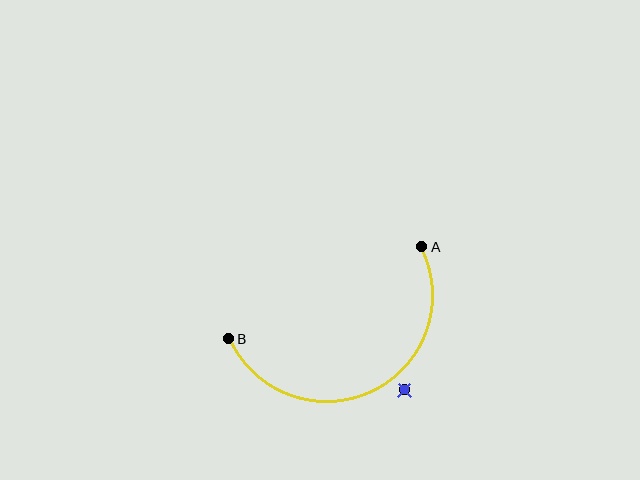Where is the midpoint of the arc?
The arc midpoint is the point on the curve farthest from the straight line joining A and B. It sits below that line.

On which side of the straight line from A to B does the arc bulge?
The arc bulges below the straight line connecting A and B.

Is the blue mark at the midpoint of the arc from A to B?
No — the blue mark does not lie on the arc at all. It sits slightly outside the curve.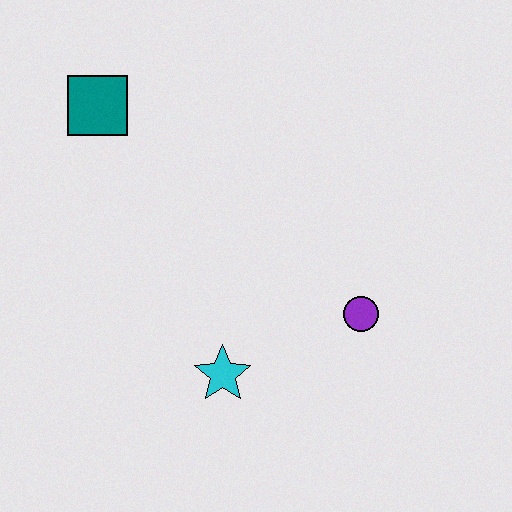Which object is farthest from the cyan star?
The teal square is farthest from the cyan star.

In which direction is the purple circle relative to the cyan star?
The purple circle is to the right of the cyan star.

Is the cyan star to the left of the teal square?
No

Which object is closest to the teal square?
The cyan star is closest to the teal square.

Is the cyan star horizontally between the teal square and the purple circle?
Yes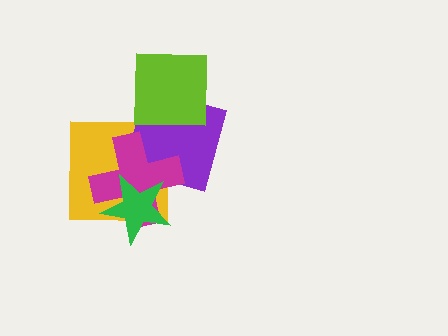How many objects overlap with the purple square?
3 objects overlap with the purple square.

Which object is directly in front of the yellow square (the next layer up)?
The purple square is directly in front of the yellow square.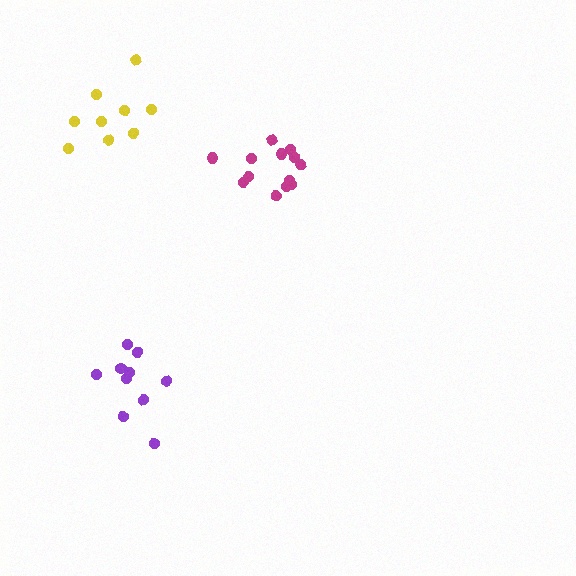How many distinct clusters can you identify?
There are 3 distinct clusters.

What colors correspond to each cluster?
The clusters are colored: purple, magenta, yellow.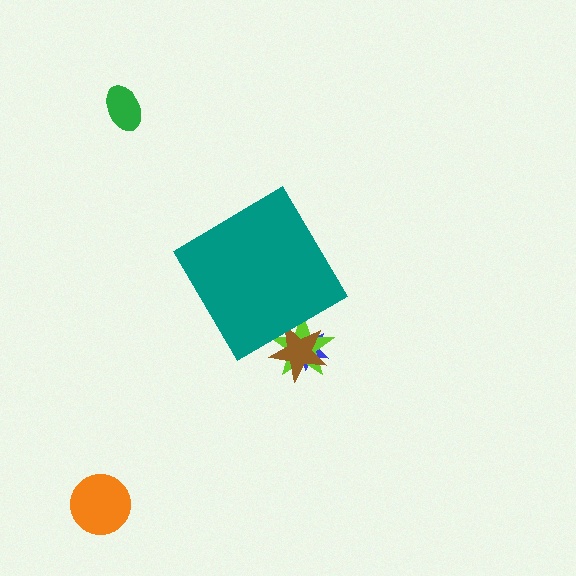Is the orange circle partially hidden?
No, the orange circle is fully visible.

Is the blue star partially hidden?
Yes, the blue star is partially hidden behind the teal diamond.